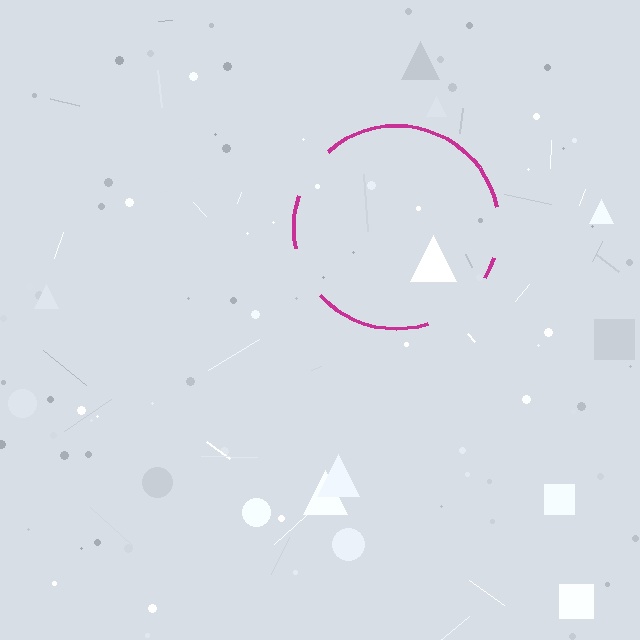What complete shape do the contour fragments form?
The contour fragments form a circle.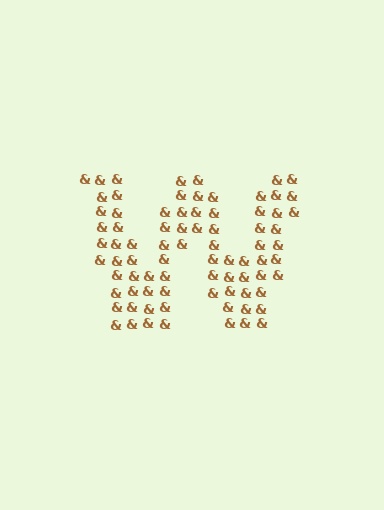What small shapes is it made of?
It is made of small ampersands.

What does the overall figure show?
The overall figure shows the letter W.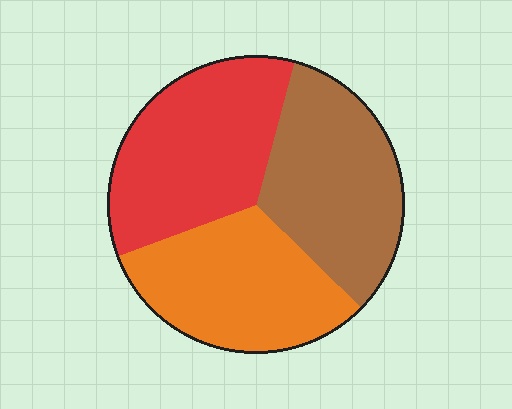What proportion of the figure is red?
Red covers roughly 35% of the figure.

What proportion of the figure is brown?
Brown takes up about one third (1/3) of the figure.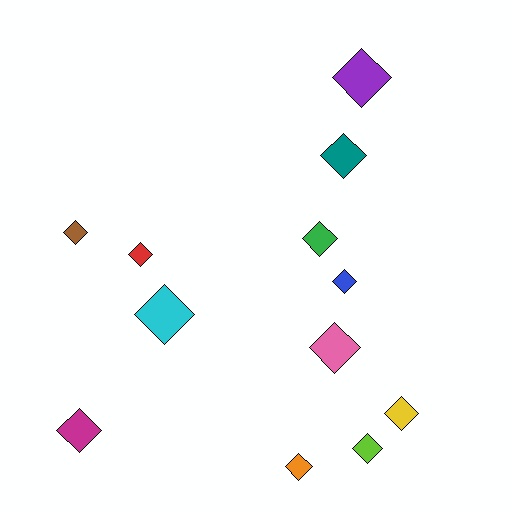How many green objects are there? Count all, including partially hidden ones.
There is 1 green object.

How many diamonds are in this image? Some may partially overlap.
There are 12 diamonds.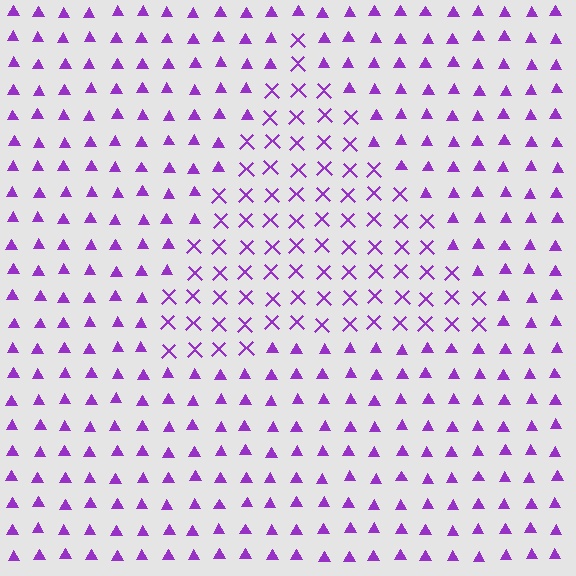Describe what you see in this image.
The image is filled with small purple elements arranged in a uniform grid. A triangle-shaped region contains X marks, while the surrounding area contains triangles. The boundary is defined purely by the change in element shape.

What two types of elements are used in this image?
The image uses X marks inside the triangle region and triangles outside it.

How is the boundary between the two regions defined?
The boundary is defined by a change in element shape: X marks inside vs. triangles outside. All elements share the same color and spacing.